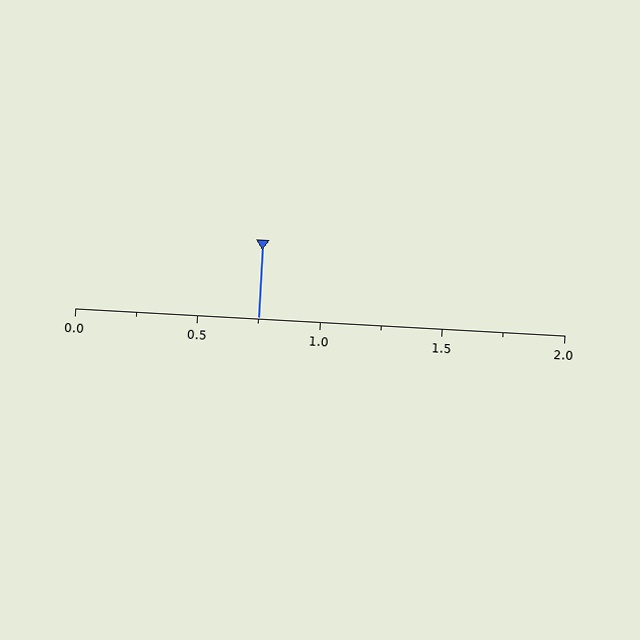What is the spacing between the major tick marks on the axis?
The major ticks are spaced 0.5 apart.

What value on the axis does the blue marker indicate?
The marker indicates approximately 0.75.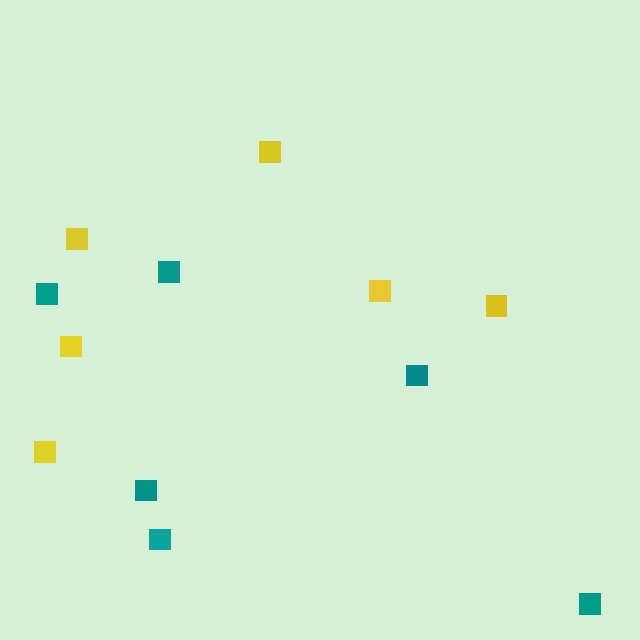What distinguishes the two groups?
There are 2 groups: one group of yellow squares (6) and one group of teal squares (6).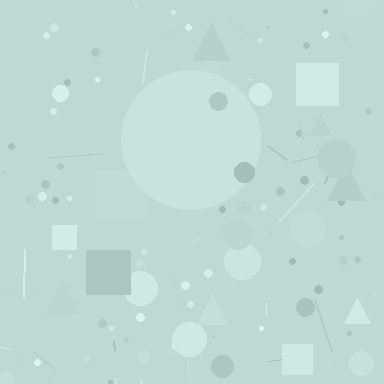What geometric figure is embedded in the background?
A circle is embedded in the background.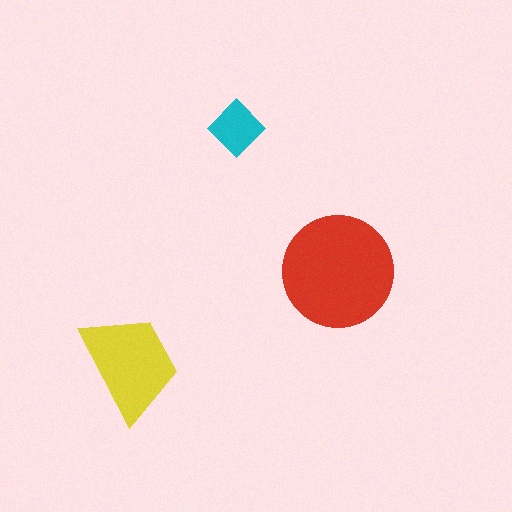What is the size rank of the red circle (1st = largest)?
1st.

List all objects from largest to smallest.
The red circle, the yellow trapezoid, the cyan diamond.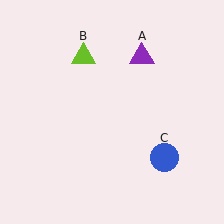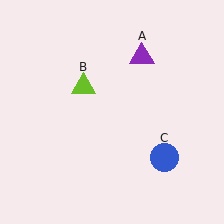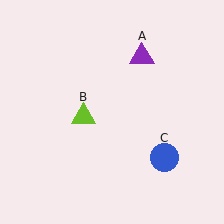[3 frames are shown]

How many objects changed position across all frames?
1 object changed position: lime triangle (object B).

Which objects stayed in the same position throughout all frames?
Purple triangle (object A) and blue circle (object C) remained stationary.